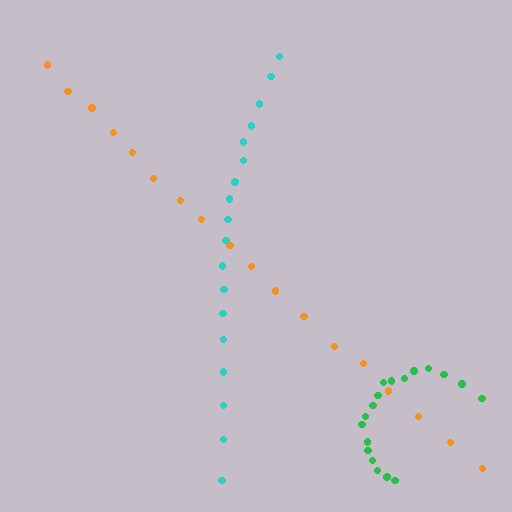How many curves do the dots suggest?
There are 3 distinct paths.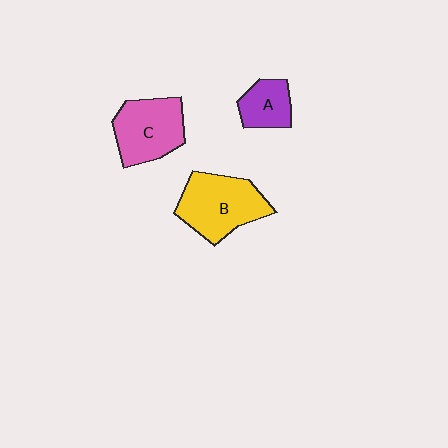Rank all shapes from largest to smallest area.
From largest to smallest: B (yellow), C (pink), A (purple).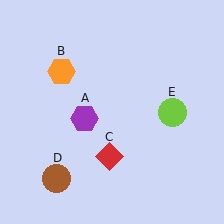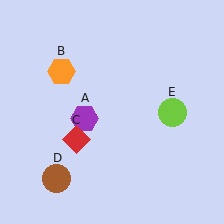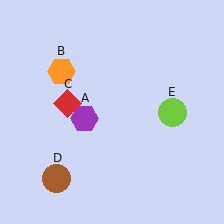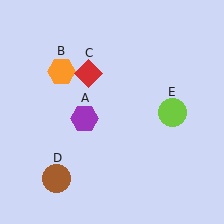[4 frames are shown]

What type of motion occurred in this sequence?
The red diamond (object C) rotated clockwise around the center of the scene.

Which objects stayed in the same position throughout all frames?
Purple hexagon (object A) and orange hexagon (object B) and brown circle (object D) and lime circle (object E) remained stationary.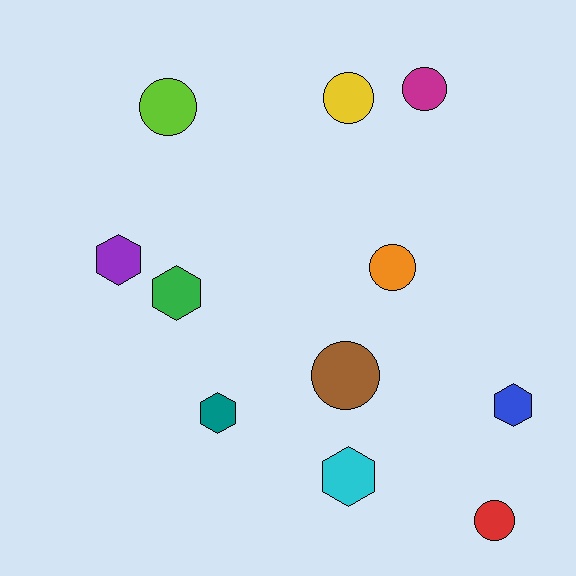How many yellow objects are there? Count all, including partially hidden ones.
There is 1 yellow object.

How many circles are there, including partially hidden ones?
There are 6 circles.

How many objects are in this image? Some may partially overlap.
There are 11 objects.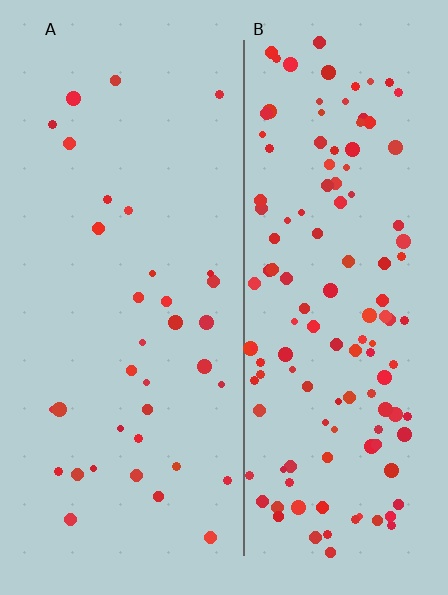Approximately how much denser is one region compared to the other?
Approximately 3.7× — region B over region A.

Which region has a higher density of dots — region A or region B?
B (the right).